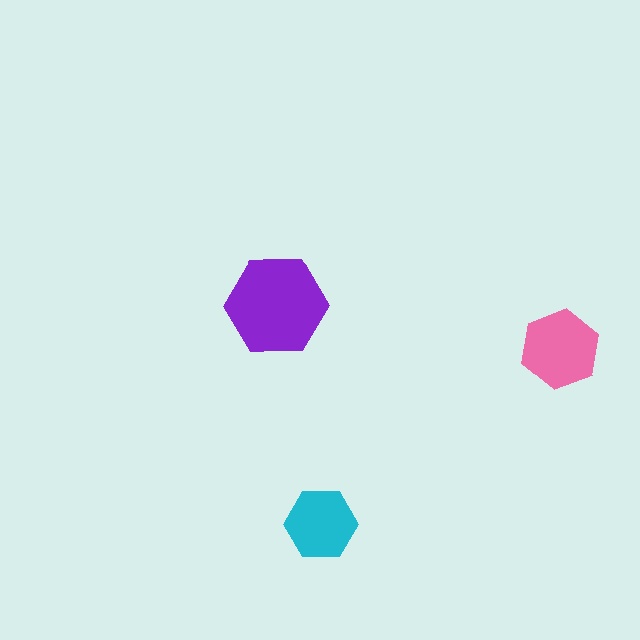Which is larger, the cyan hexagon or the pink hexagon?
The pink one.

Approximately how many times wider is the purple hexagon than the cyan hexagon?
About 1.5 times wider.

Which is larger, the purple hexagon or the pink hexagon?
The purple one.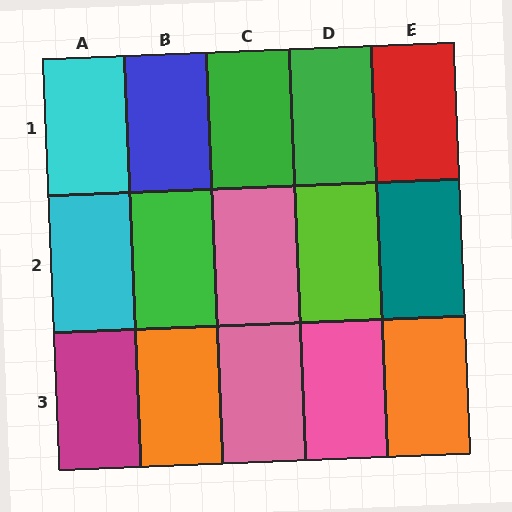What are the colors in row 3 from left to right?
Magenta, orange, pink, pink, orange.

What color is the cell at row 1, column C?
Green.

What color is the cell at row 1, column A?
Cyan.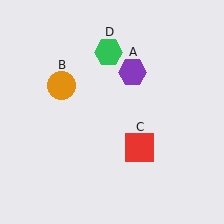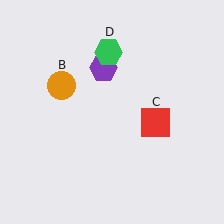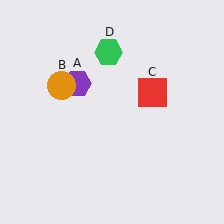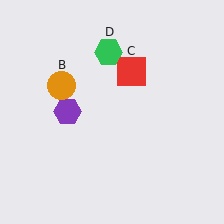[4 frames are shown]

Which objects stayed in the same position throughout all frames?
Orange circle (object B) and green hexagon (object D) remained stationary.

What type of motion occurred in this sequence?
The purple hexagon (object A), red square (object C) rotated counterclockwise around the center of the scene.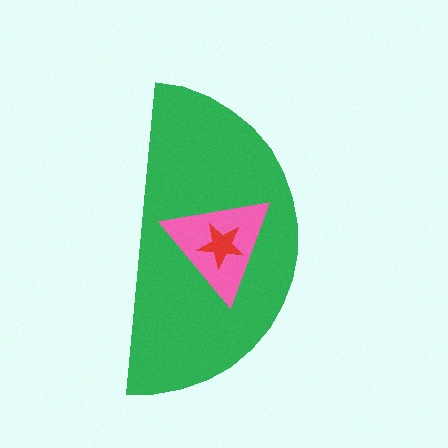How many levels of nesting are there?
3.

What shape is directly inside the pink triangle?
The red star.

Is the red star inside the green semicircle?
Yes.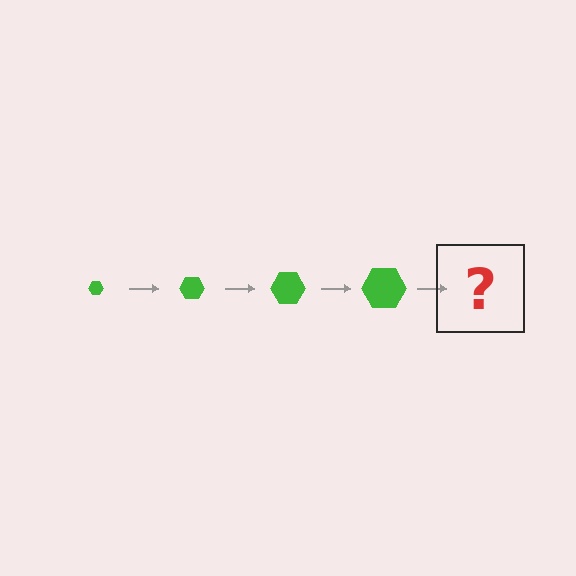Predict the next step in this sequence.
The next step is a green hexagon, larger than the previous one.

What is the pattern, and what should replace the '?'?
The pattern is that the hexagon gets progressively larger each step. The '?' should be a green hexagon, larger than the previous one.